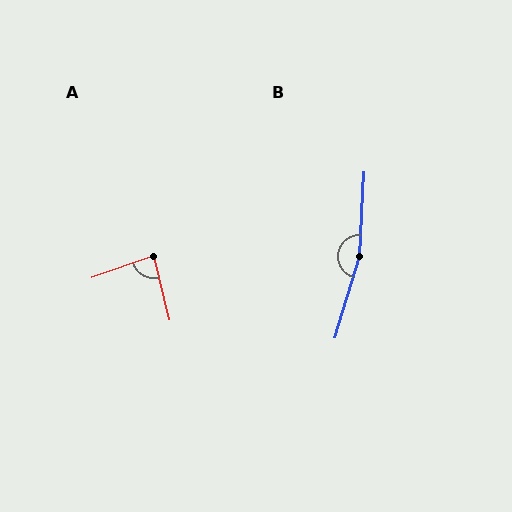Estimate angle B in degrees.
Approximately 166 degrees.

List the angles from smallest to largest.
A (84°), B (166°).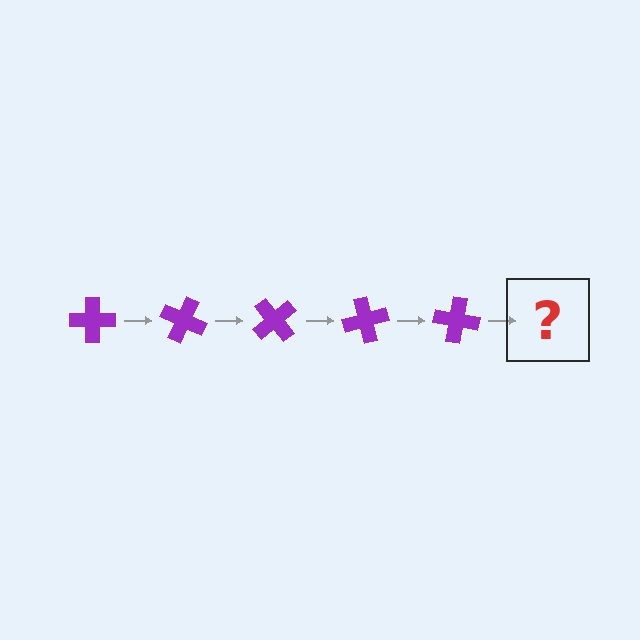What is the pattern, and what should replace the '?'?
The pattern is that the cross rotates 25 degrees each step. The '?' should be a purple cross rotated 125 degrees.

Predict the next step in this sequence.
The next step is a purple cross rotated 125 degrees.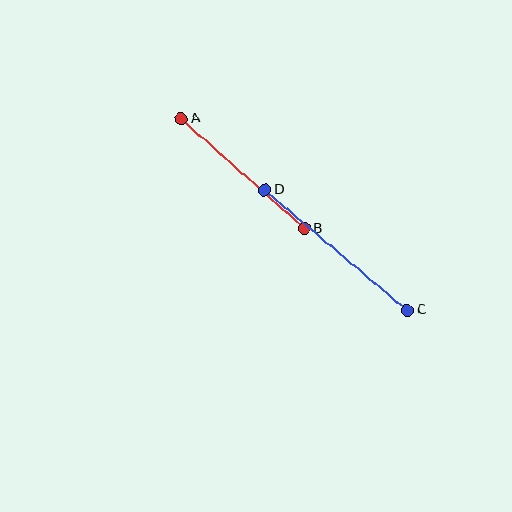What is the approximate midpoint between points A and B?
The midpoint is at approximately (243, 174) pixels.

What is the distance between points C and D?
The distance is approximately 187 pixels.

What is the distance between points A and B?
The distance is approximately 165 pixels.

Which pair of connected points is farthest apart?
Points C and D are farthest apart.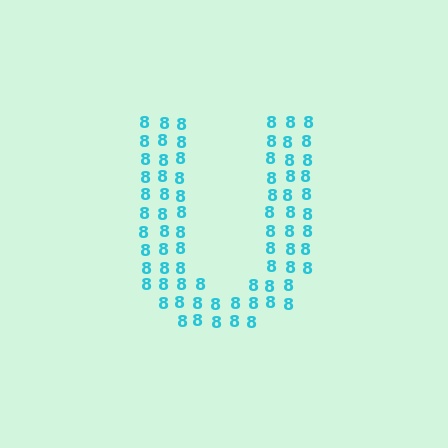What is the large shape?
The large shape is the letter U.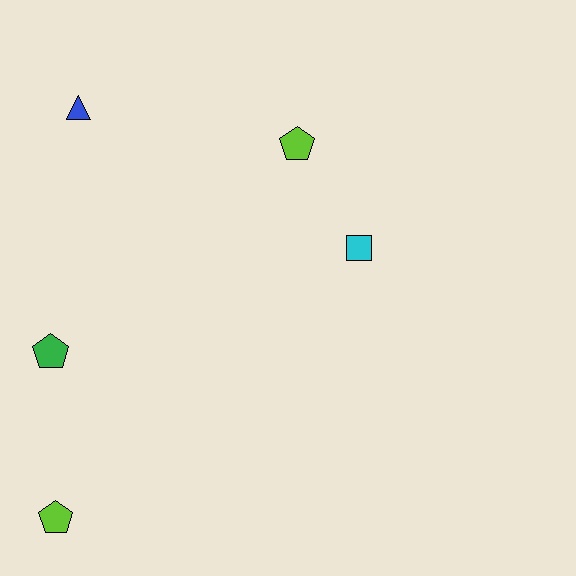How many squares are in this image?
There is 1 square.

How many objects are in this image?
There are 5 objects.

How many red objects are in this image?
There are no red objects.